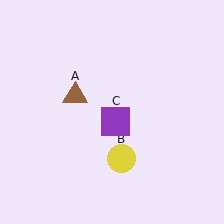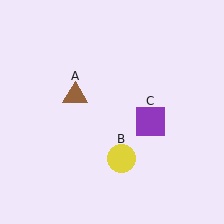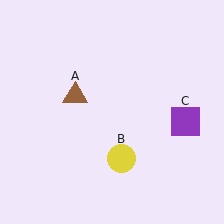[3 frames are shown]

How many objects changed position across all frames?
1 object changed position: purple square (object C).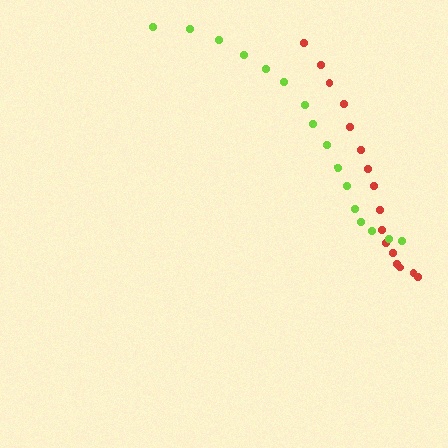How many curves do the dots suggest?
There are 2 distinct paths.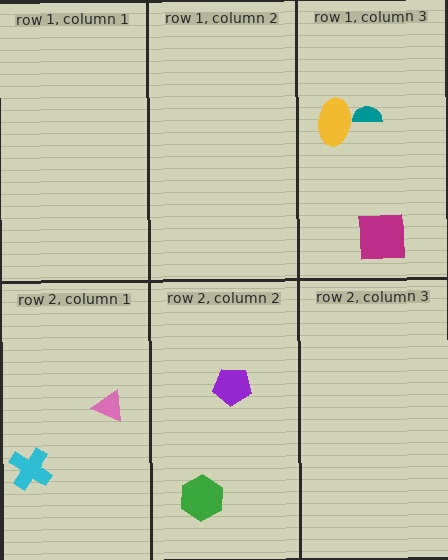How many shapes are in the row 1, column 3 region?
3.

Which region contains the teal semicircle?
The row 1, column 3 region.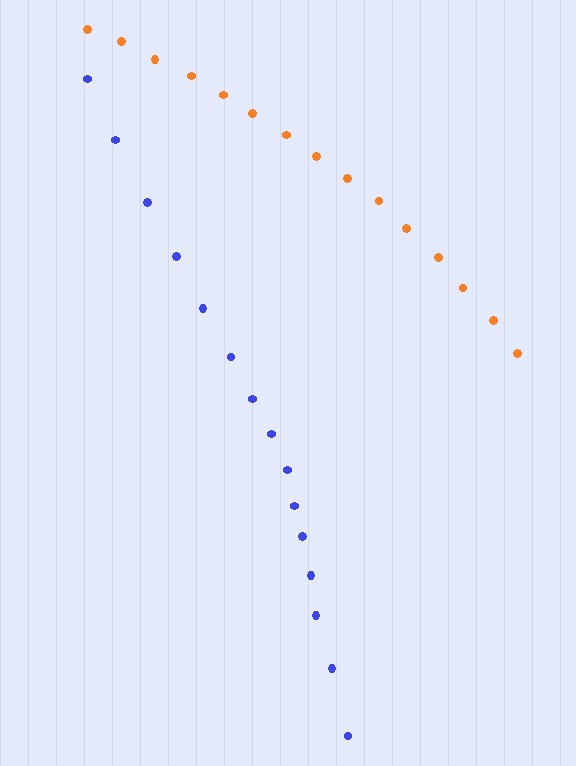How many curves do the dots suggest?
There are 2 distinct paths.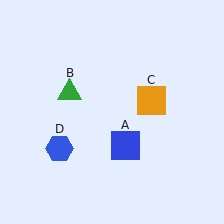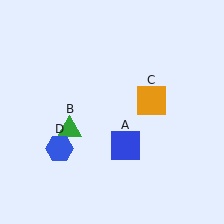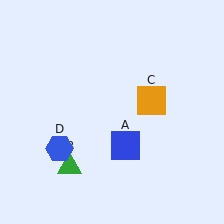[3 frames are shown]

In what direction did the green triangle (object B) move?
The green triangle (object B) moved down.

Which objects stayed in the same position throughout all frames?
Blue square (object A) and orange square (object C) and blue hexagon (object D) remained stationary.